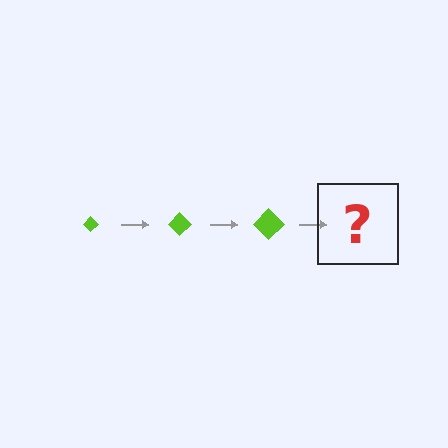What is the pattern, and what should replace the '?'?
The pattern is that the diamond gets progressively larger each step. The '?' should be a lime diamond, larger than the previous one.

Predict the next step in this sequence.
The next step is a lime diamond, larger than the previous one.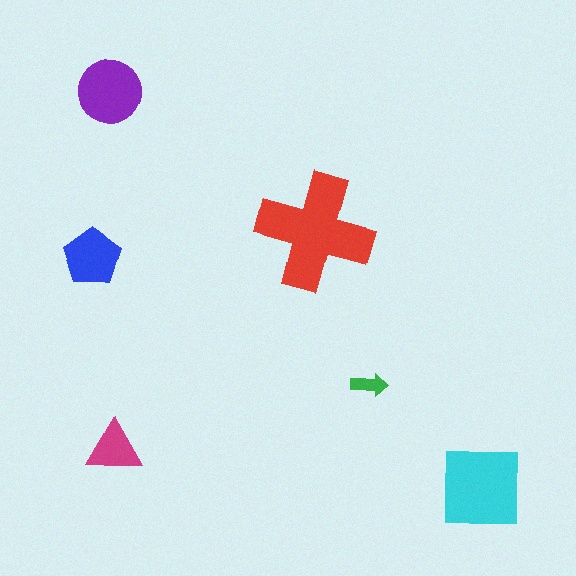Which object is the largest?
The red cross.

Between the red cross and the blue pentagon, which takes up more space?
The red cross.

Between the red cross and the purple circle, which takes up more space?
The red cross.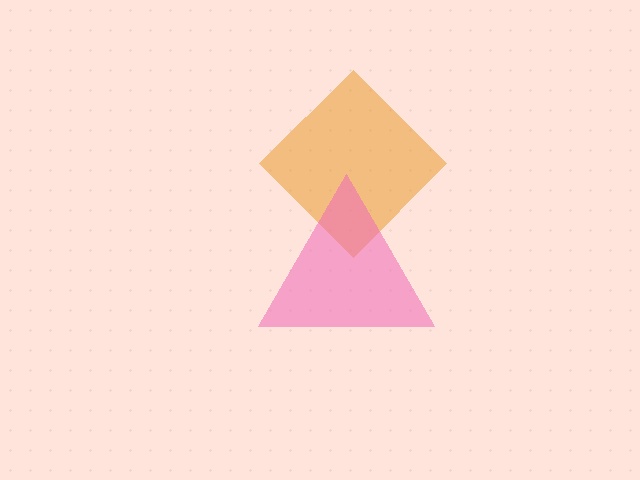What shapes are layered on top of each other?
The layered shapes are: an orange diamond, a pink triangle.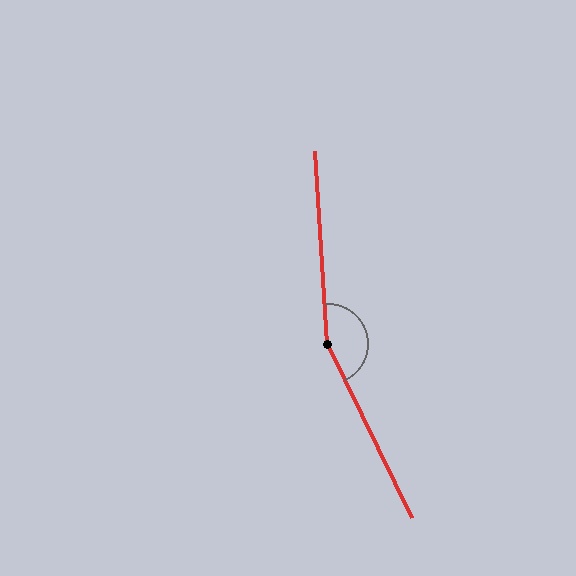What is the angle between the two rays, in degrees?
Approximately 158 degrees.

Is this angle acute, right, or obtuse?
It is obtuse.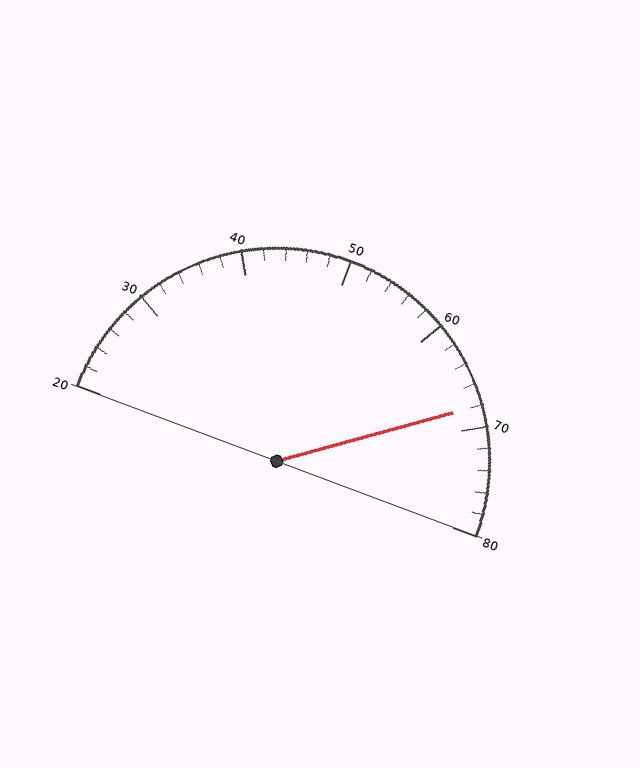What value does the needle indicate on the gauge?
The needle indicates approximately 68.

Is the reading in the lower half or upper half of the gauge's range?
The reading is in the upper half of the range (20 to 80).